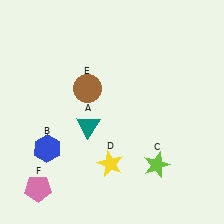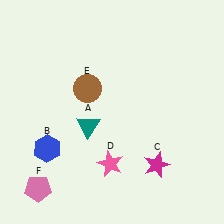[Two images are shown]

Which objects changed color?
C changed from lime to magenta. D changed from yellow to pink.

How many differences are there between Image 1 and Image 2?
There are 2 differences between the two images.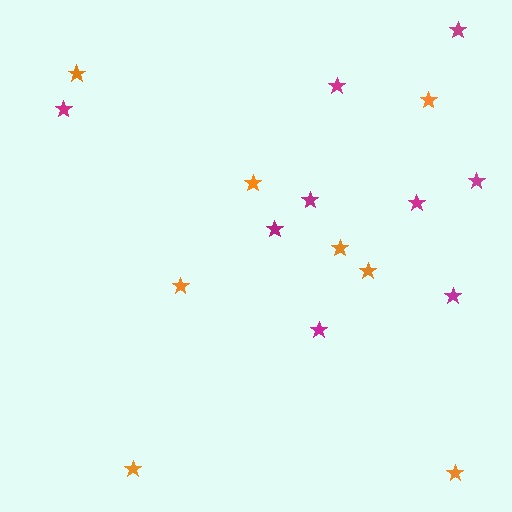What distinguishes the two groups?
There are 2 groups: one group of magenta stars (9) and one group of orange stars (8).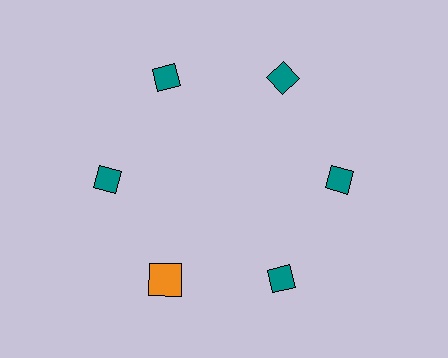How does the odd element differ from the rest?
It differs in both color (orange instead of teal) and shape (square instead of diamond).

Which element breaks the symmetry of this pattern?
The orange square at roughly the 7 o'clock position breaks the symmetry. All other shapes are teal diamonds.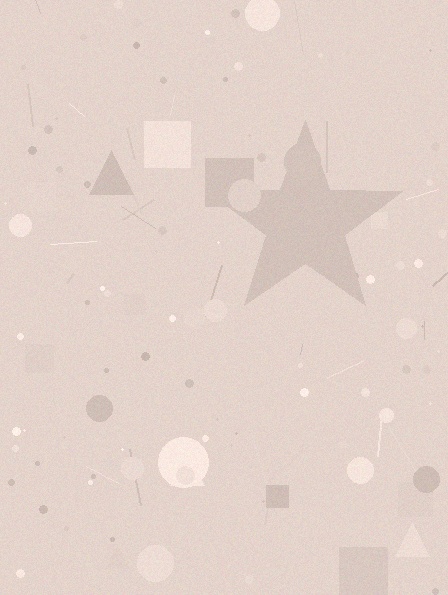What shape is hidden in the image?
A star is hidden in the image.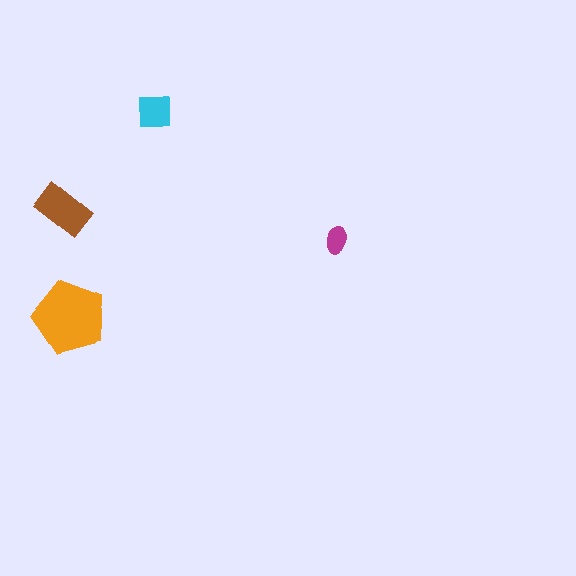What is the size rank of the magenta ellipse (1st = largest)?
4th.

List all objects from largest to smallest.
The orange pentagon, the brown rectangle, the cyan square, the magenta ellipse.